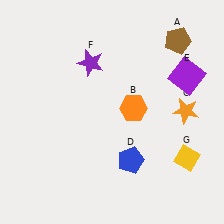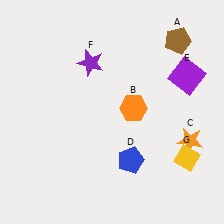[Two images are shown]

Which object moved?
The orange star (C) moved down.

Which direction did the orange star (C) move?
The orange star (C) moved down.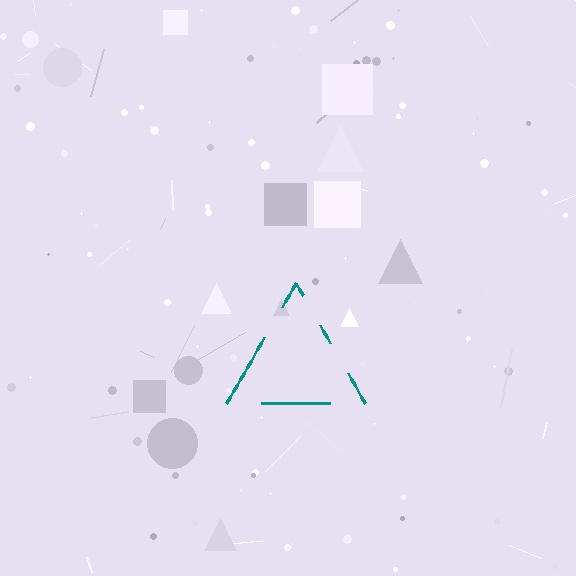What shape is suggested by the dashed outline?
The dashed outline suggests a triangle.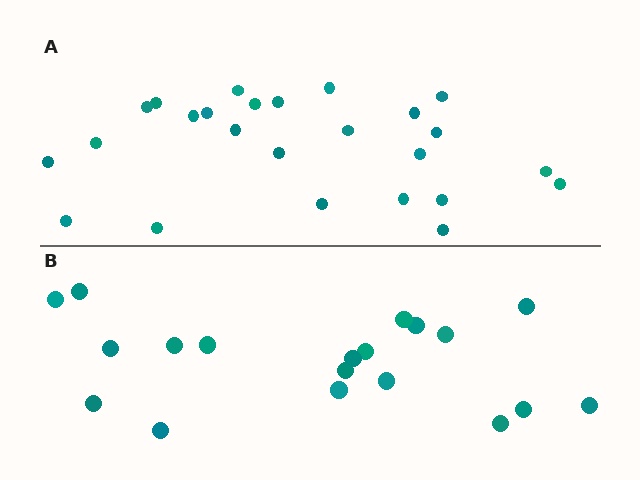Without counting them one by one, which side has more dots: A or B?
Region A (the top region) has more dots.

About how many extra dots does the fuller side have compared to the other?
Region A has about 6 more dots than region B.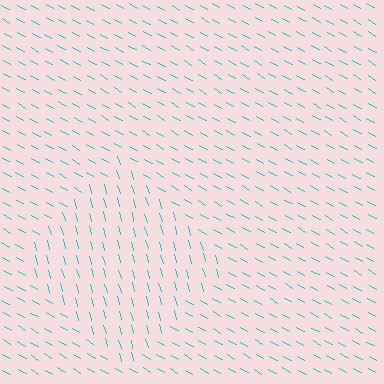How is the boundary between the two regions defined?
The boundary is defined purely by a change in line orientation (approximately 45 degrees difference). All lines are the same color and thickness.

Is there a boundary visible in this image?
Yes, there is a texture boundary formed by a change in line orientation.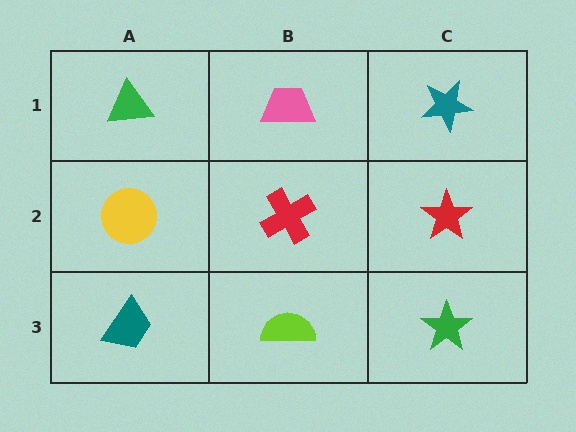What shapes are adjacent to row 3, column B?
A red cross (row 2, column B), a teal trapezoid (row 3, column A), a green star (row 3, column C).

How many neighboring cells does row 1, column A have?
2.